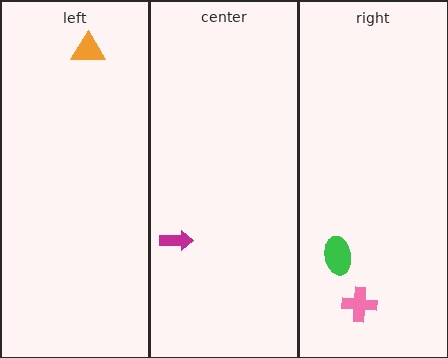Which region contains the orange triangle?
The left region.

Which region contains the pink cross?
The right region.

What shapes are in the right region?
The pink cross, the green ellipse.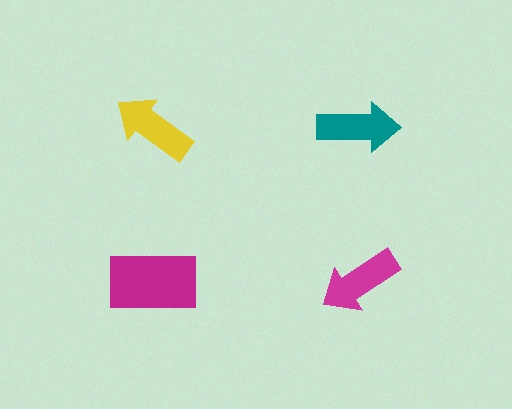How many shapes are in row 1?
2 shapes.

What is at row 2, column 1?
A magenta rectangle.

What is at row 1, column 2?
A teal arrow.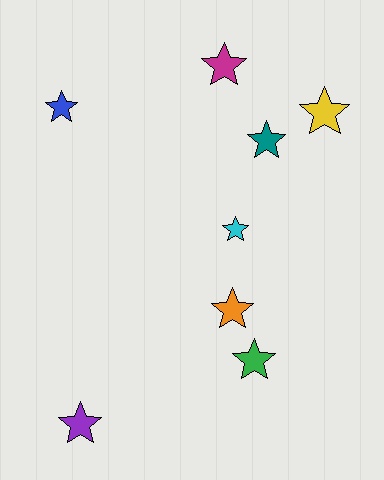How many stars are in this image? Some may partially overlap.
There are 8 stars.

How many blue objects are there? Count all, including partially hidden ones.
There is 1 blue object.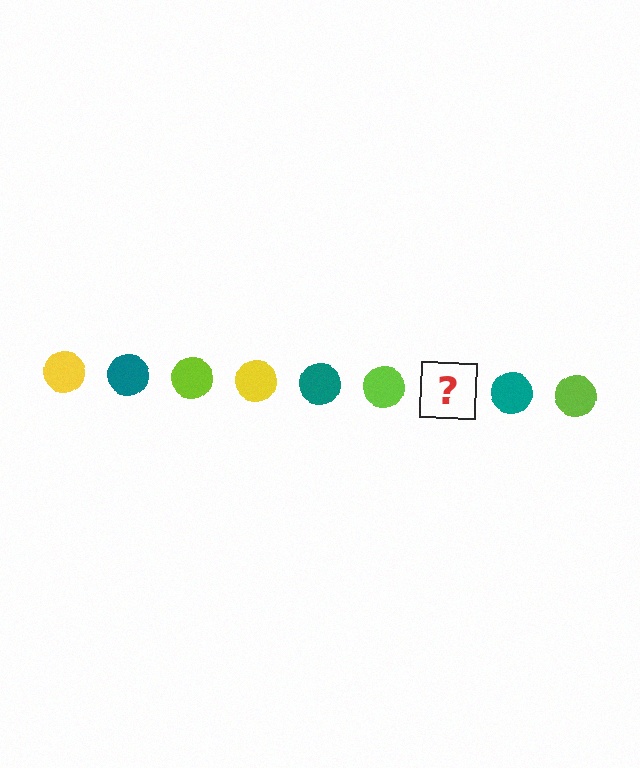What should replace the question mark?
The question mark should be replaced with a yellow circle.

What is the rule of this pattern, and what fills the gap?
The rule is that the pattern cycles through yellow, teal, lime circles. The gap should be filled with a yellow circle.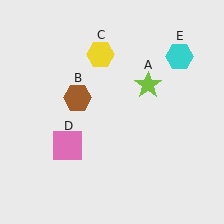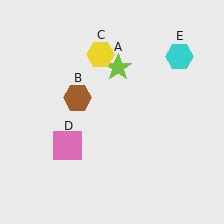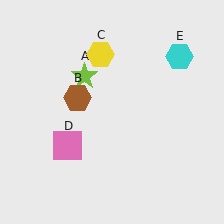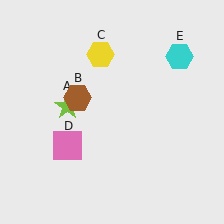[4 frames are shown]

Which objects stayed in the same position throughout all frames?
Brown hexagon (object B) and yellow hexagon (object C) and pink square (object D) and cyan hexagon (object E) remained stationary.